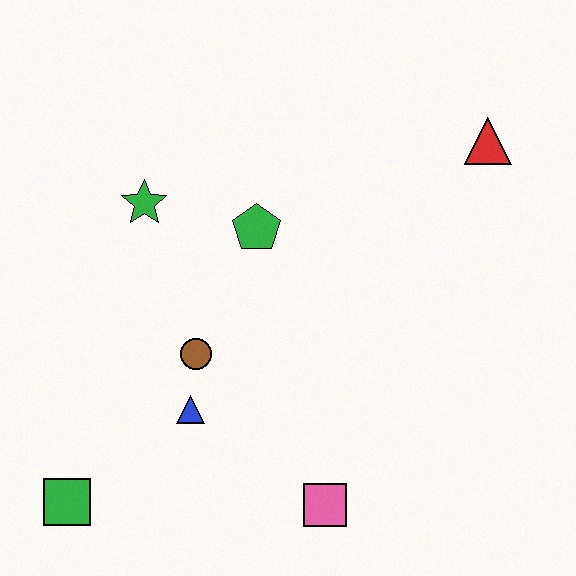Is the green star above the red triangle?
No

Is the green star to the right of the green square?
Yes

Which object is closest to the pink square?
The blue triangle is closest to the pink square.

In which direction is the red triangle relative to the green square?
The red triangle is to the right of the green square.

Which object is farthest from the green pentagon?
The green square is farthest from the green pentagon.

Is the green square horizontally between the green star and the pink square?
No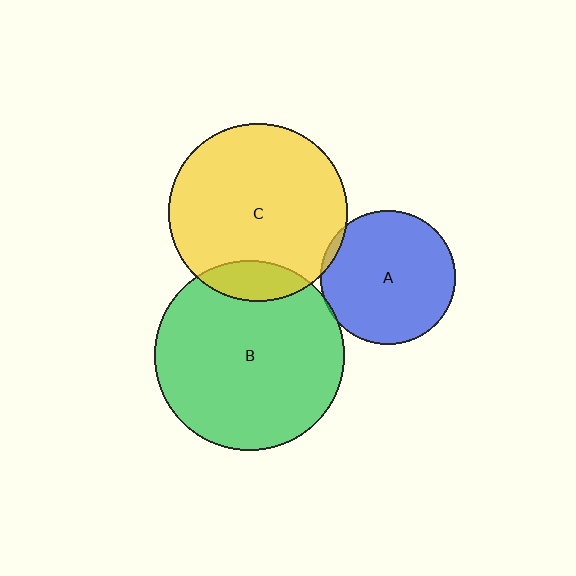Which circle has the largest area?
Circle B (green).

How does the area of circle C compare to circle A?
Approximately 1.8 times.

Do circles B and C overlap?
Yes.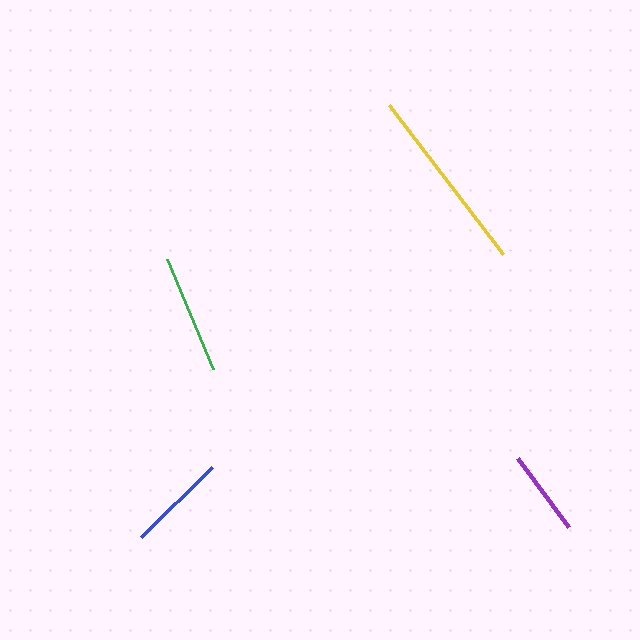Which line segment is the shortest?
The purple line is the shortest at approximately 86 pixels.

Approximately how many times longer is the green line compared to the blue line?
The green line is approximately 1.2 times the length of the blue line.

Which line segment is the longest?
The yellow line is the longest at approximately 188 pixels.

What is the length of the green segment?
The green segment is approximately 119 pixels long.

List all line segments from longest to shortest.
From longest to shortest: yellow, green, blue, purple.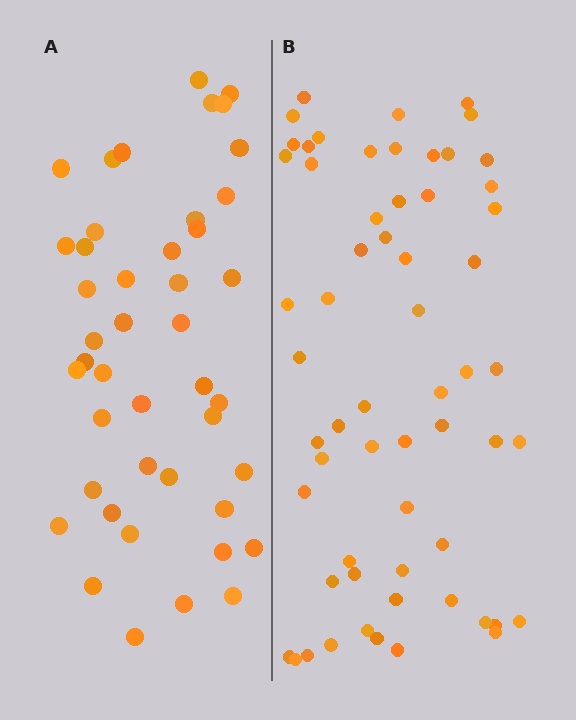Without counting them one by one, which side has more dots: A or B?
Region B (the right region) has more dots.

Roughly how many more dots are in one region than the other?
Region B has approximately 15 more dots than region A.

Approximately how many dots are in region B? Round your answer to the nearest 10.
About 60 dots.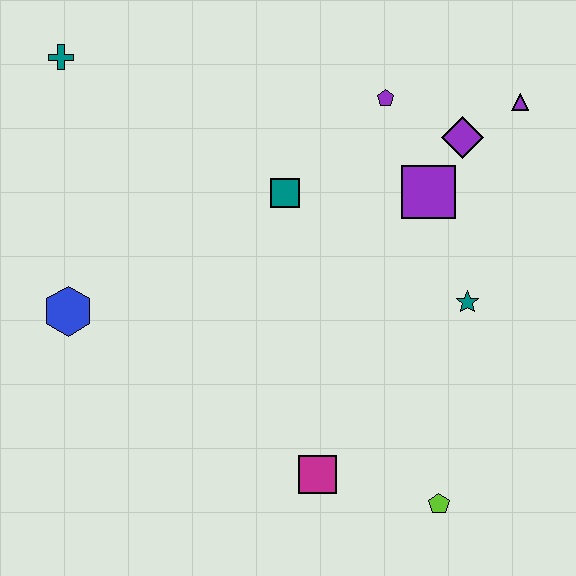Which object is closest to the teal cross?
The blue hexagon is closest to the teal cross.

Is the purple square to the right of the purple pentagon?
Yes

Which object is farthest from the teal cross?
The lime pentagon is farthest from the teal cross.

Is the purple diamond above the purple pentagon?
No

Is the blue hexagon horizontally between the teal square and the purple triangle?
No